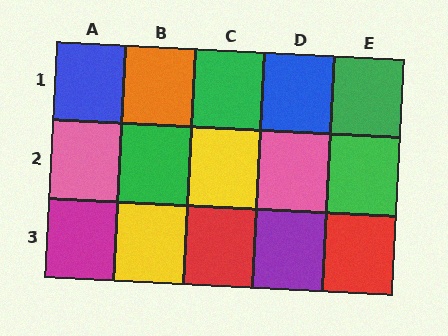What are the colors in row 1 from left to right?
Blue, orange, green, blue, green.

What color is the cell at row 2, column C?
Yellow.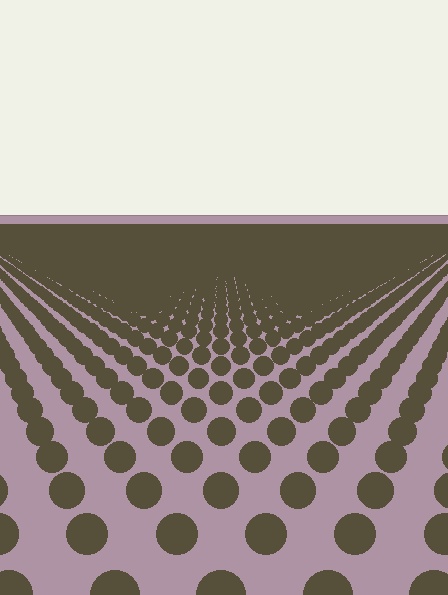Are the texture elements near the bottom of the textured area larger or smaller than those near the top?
Larger. Near the bottom, elements are closer to the viewer and appear at a bigger on-screen size.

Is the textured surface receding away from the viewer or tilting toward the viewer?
The surface is receding away from the viewer. Texture elements get smaller and denser toward the top.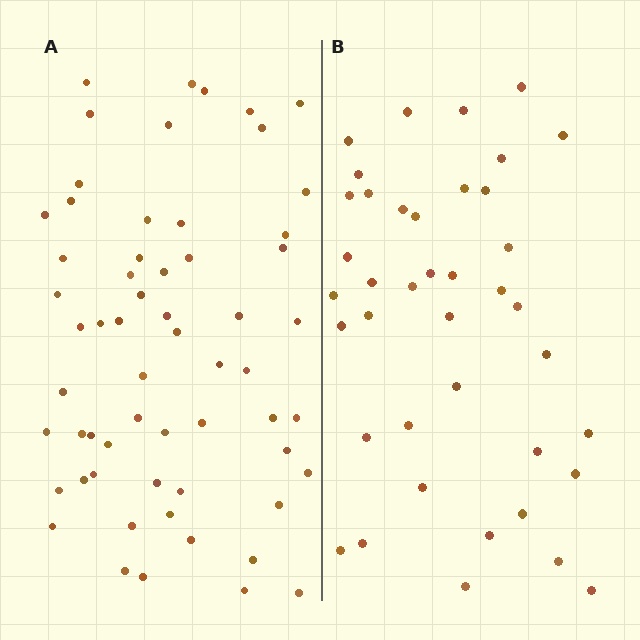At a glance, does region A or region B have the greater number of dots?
Region A (the left region) has more dots.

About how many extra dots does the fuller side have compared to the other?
Region A has approximately 20 more dots than region B.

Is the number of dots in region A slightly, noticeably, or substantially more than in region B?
Region A has substantially more. The ratio is roughly 1.5 to 1.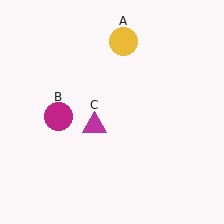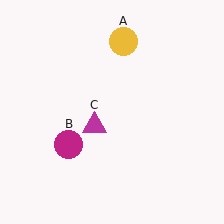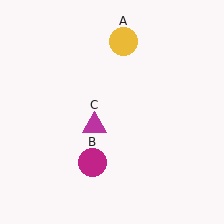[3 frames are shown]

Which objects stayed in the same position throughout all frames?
Yellow circle (object A) and magenta triangle (object C) remained stationary.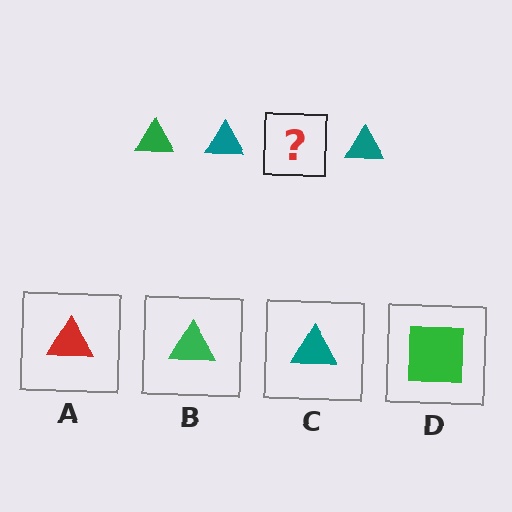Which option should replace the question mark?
Option B.